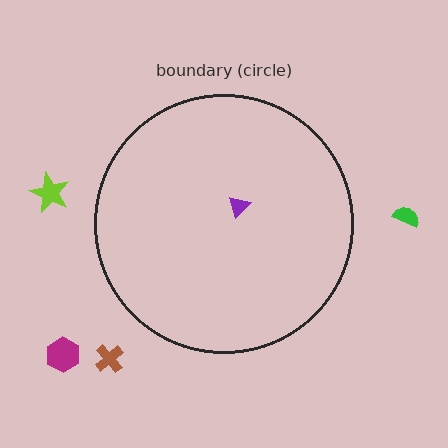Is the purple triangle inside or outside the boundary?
Inside.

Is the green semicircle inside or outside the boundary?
Outside.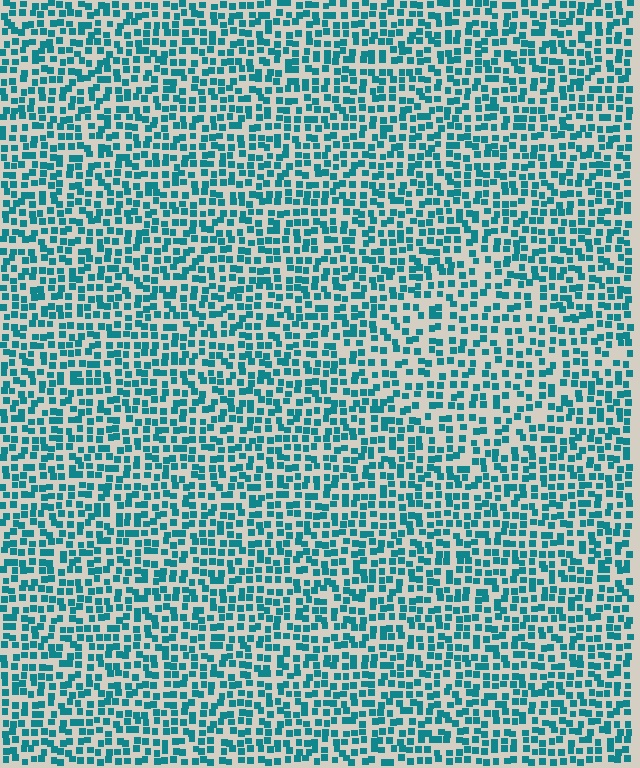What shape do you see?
I see a diamond.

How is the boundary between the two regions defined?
The boundary is defined by a change in element density (approximately 1.4x ratio). All elements are the same color, size, and shape.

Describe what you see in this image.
The image contains small teal elements arranged at two different densities. A diamond-shaped region is visible where the elements are less densely packed than the surrounding area.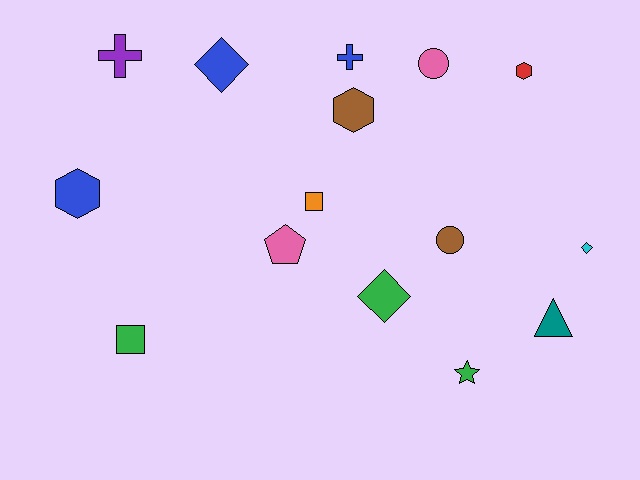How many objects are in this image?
There are 15 objects.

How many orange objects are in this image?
There is 1 orange object.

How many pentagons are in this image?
There is 1 pentagon.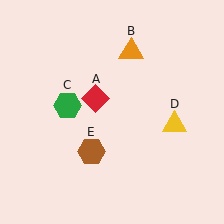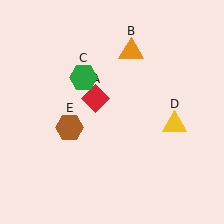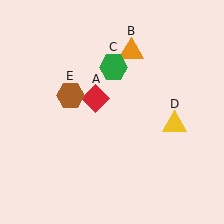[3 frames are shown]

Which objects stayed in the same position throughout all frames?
Red diamond (object A) and orange triangle (object B) and yellow triangle (object D) remained stationary.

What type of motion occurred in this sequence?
The green hexagon (object C), brown hexagon (object E) rotated clockwise around the center of the scene.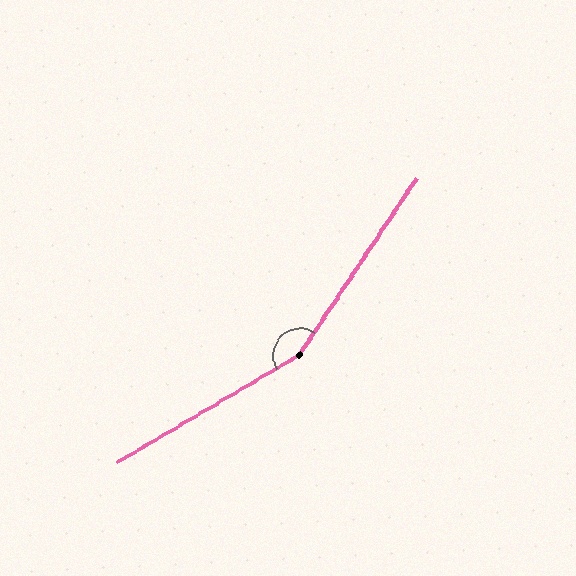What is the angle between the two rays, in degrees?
Approximately 154 degrees.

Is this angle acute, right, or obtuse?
It is obtuse.